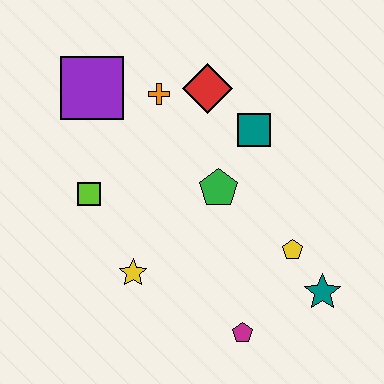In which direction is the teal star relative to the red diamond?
The teal star is below the red diamond.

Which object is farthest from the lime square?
The teal star is farthest from the lime square.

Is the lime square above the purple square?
No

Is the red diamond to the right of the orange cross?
Yes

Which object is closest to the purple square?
The orange cross is closest to the purple square.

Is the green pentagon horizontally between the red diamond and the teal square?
Yes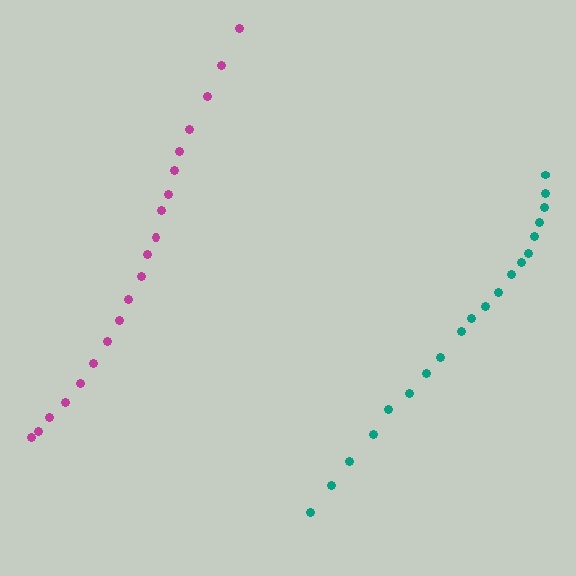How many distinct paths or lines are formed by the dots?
There are 2 distinct paths.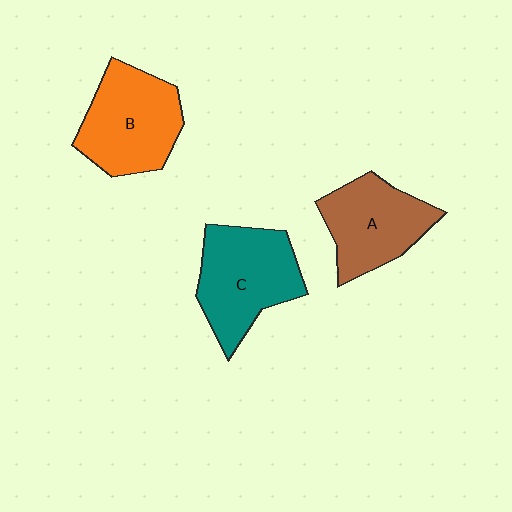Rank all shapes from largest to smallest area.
From largest to smallest: C (teal), B (orange), A (brown).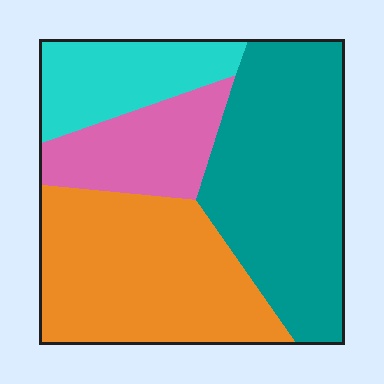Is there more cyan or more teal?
Teal.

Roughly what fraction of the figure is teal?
Teal takes up between a quarter and a half of the figure.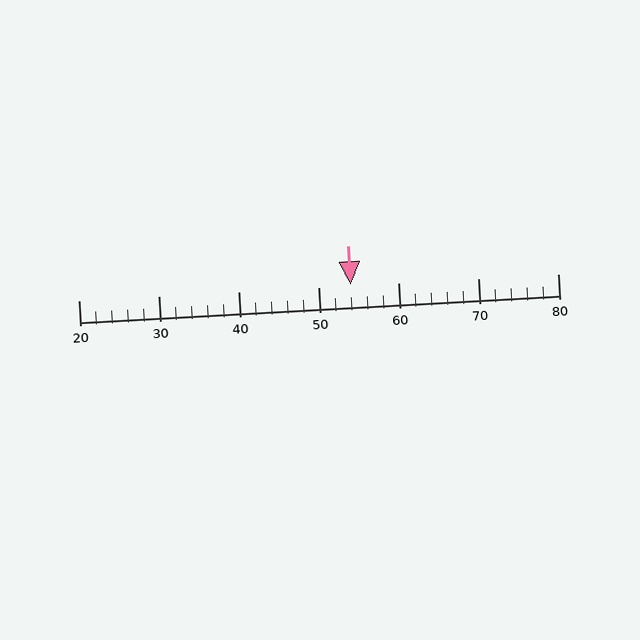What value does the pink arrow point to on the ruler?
The pink arrow points to approximately 54.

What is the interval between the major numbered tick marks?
The major tick marks are spaced 10 units apart.